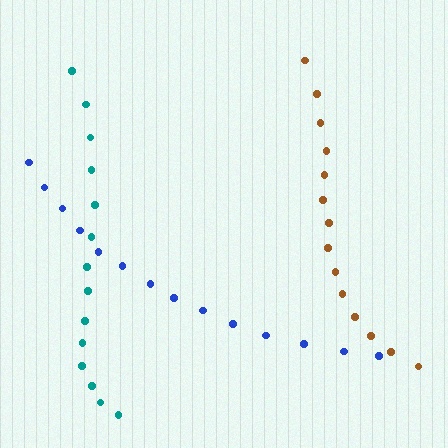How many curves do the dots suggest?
There are 3 distinct paths.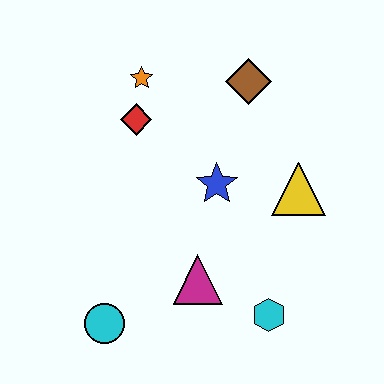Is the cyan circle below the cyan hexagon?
Yes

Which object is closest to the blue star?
The yellow triangle is closest to the blue star.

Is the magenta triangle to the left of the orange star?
No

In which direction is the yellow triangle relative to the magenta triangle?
The yellow triangle is to the right of the magenta triangle.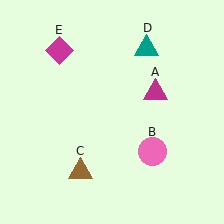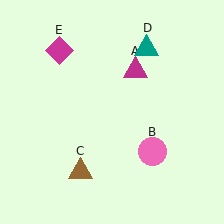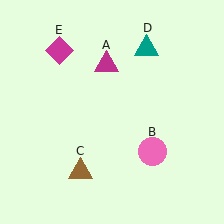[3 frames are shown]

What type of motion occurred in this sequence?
The magenta triangle (object A) rotated counterclockwise around the center of the scene.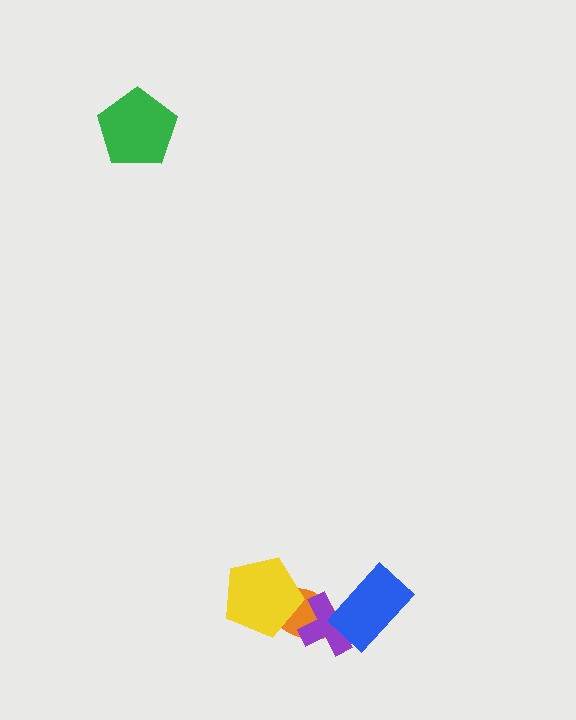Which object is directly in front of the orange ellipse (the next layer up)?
The yellow pentagon is directly in front of the orange ellipse.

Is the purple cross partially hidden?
Yes, it is partially covered by another shape.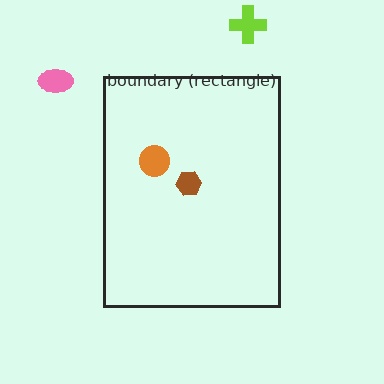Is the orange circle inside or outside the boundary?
Inside.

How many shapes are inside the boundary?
2 inside, 2 outside.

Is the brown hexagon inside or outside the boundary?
Inside.